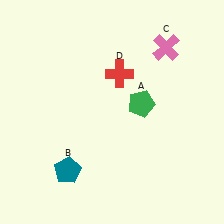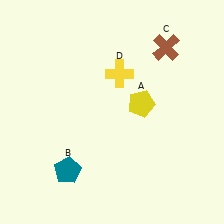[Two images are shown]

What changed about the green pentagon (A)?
In Image 1, A is green. In Image 2, it changed to yellow.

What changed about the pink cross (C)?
In Image 1, C is pink. In Image 2, it changed to brown.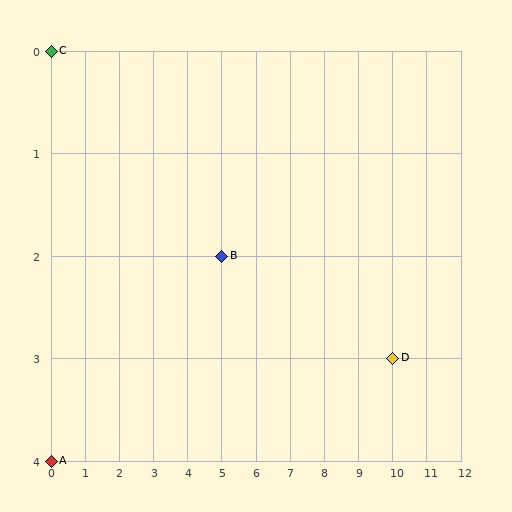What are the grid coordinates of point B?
Point B is at grid coordinates (5, 2).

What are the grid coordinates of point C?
Point C is at grid coordinates (0, 0).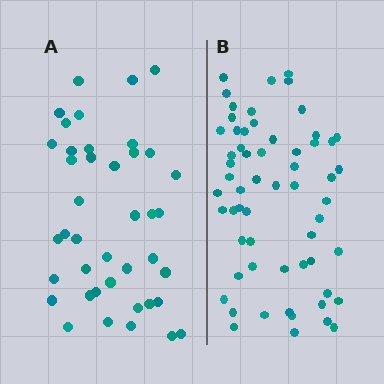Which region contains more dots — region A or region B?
Region B (the right region) has more dots.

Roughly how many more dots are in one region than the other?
Region B has approximately 20 more dots than region A.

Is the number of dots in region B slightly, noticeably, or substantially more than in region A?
Region B has substantially more. The ratio is roughly 1.5 to 1.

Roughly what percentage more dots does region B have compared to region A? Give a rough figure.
About 45% more.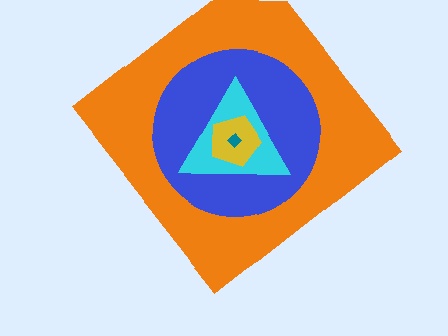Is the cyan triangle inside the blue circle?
Yes.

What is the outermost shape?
The orange diamond.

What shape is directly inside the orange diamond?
The blue circle.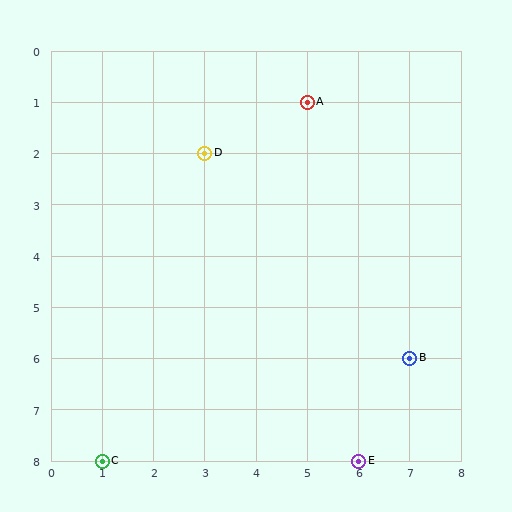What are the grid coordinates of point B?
Point B is at grid coordinates (7, 6).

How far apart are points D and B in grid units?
Points D and B are 4 columns and 4 rows apart (about 5.7 grid units diagonally).